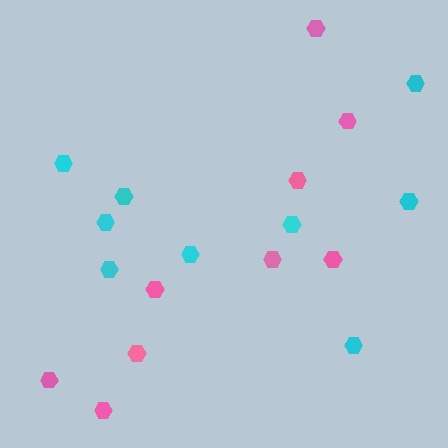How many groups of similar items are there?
There are 2 groups: one group of cyan hexagons (9) and one group of pink hexagons (9).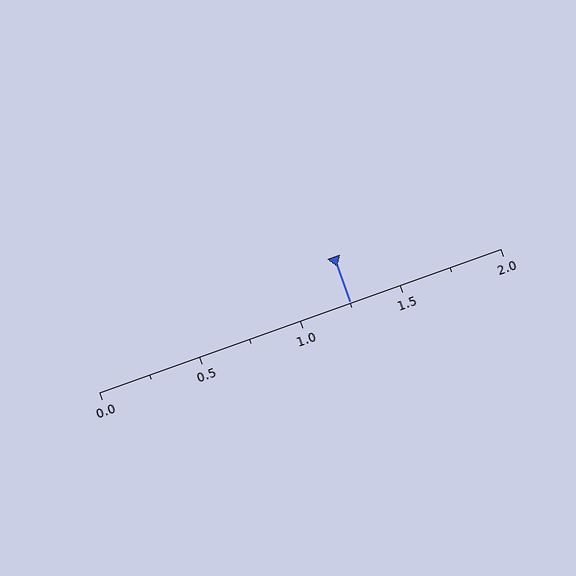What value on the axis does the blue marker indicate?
The marker indicates approximately 1.25.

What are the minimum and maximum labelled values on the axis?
The axis runs from 0.0 to 2.0.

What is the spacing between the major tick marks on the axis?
The major ticks are spaced 0.5 apart.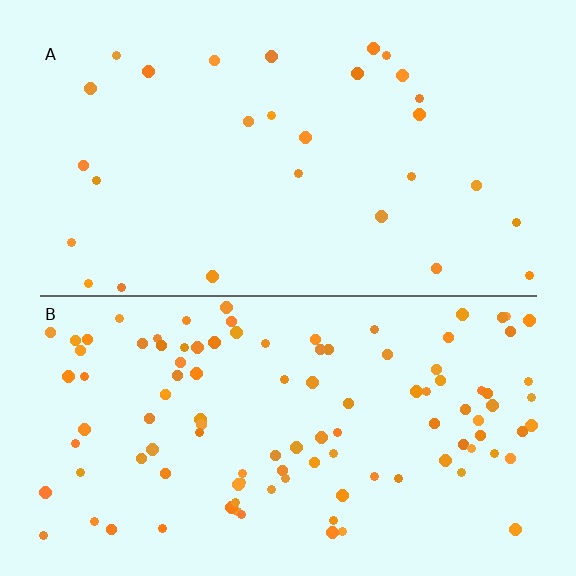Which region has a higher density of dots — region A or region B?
B (the bottom).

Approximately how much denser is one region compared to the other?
Approximately 3.8× — region B over region A.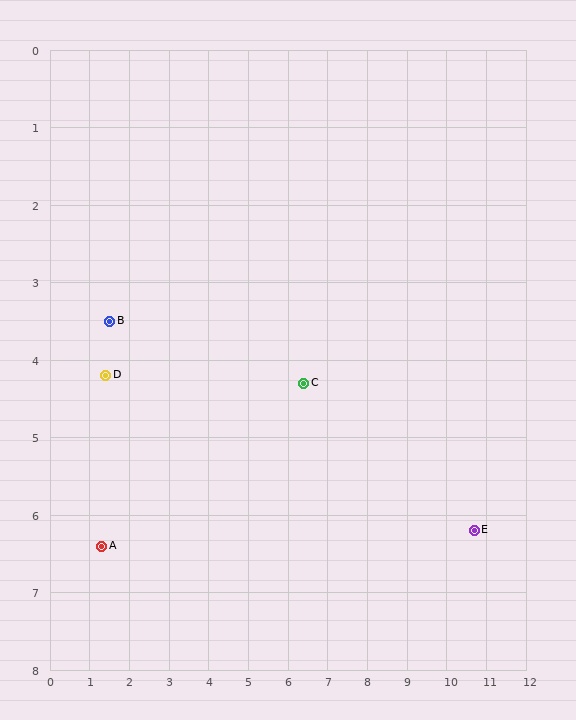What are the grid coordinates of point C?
Point C is at approximately (6.4, 4.3).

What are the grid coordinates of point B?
Point B is at approximately (1.5, 3.5).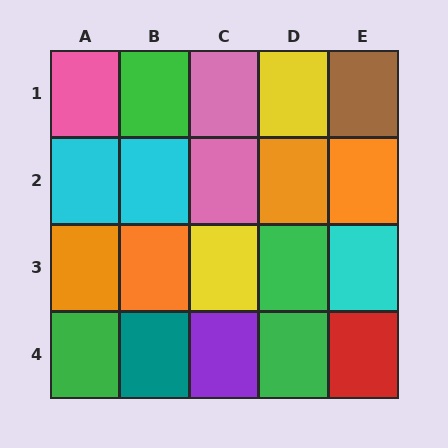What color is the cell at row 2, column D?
Orange.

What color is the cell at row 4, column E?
Red.